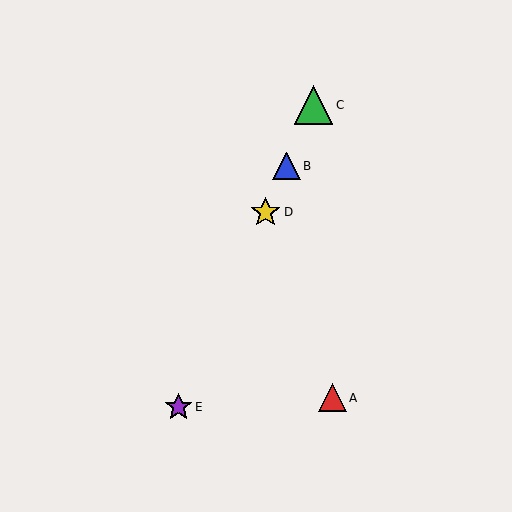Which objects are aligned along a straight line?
Objects B, C, D, E are aligned along a straight line.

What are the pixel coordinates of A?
Object A is at (332, 398).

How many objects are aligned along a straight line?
4 objects (B, C, D, E) are aligned along a straight line.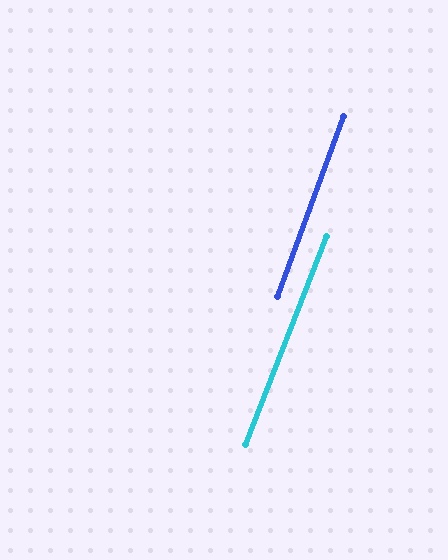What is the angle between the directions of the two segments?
Approximately 1 degree.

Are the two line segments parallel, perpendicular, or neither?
Parallel — their directions differ by only 1.0°.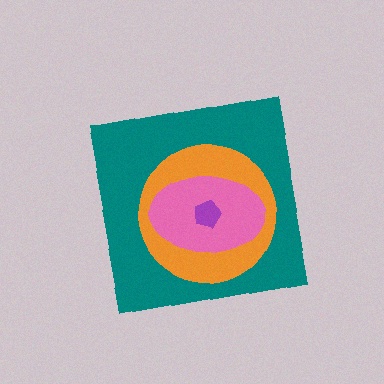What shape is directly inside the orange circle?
The pink ellipse.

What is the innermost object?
The purple pentagon.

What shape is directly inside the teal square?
The orange circle.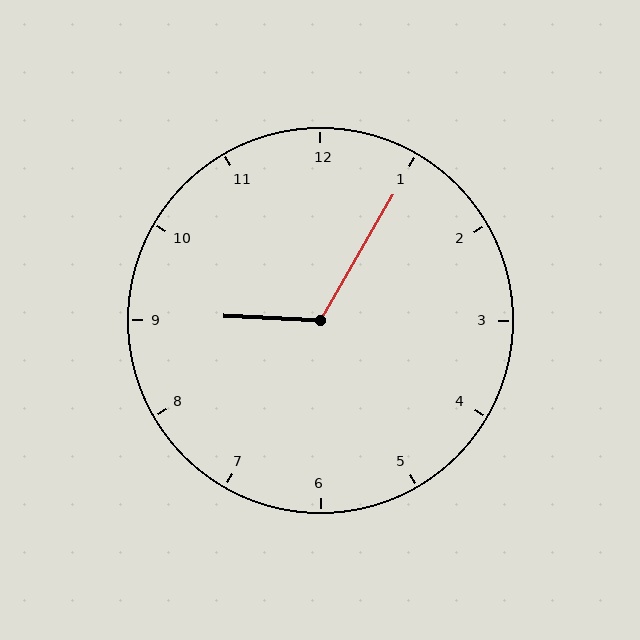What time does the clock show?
9:05.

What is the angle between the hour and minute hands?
Approximately 118 degrees.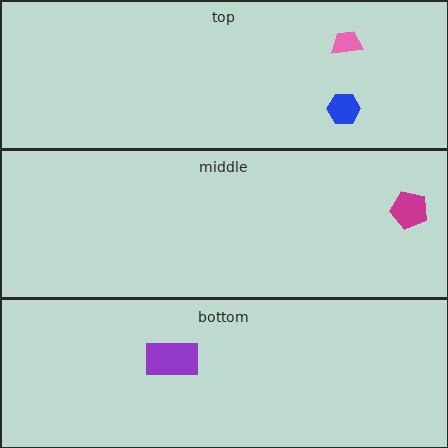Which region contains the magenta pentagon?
The middle region.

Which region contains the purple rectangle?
The bottom region.